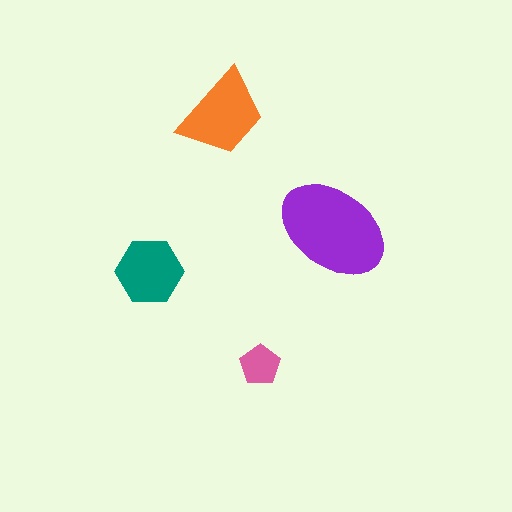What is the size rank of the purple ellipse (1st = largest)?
1st.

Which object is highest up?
The orange trapezoid is topmost.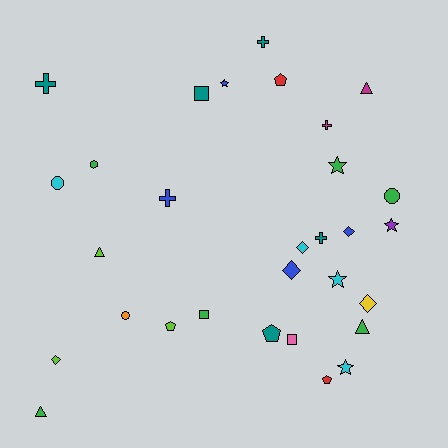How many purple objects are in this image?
There is 1 purple object.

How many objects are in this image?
There are 30 objects.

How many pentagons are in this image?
There are 4 pentagons.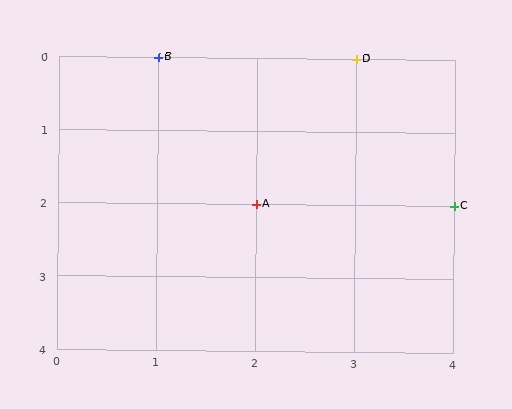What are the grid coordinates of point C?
Point C is at grid coordinates (4, 2).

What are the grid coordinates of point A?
Point A is at grid coordinates (2, 2).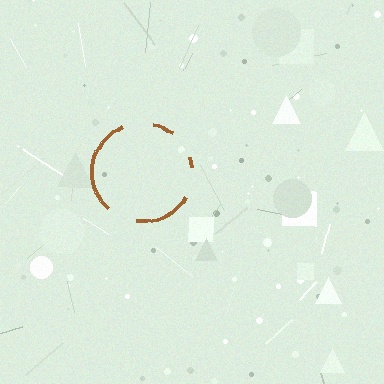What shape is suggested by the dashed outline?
The dashed outline suggests a circle.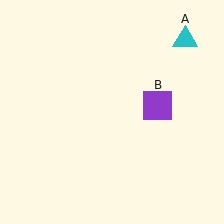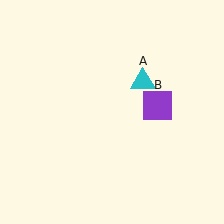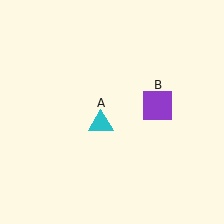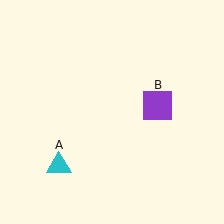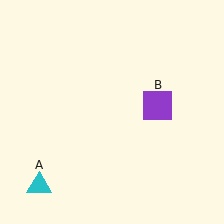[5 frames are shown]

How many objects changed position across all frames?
1 object changed position: cyan triangle (object A).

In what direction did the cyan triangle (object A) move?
The cyan triangle (object A) moved down and to the left.